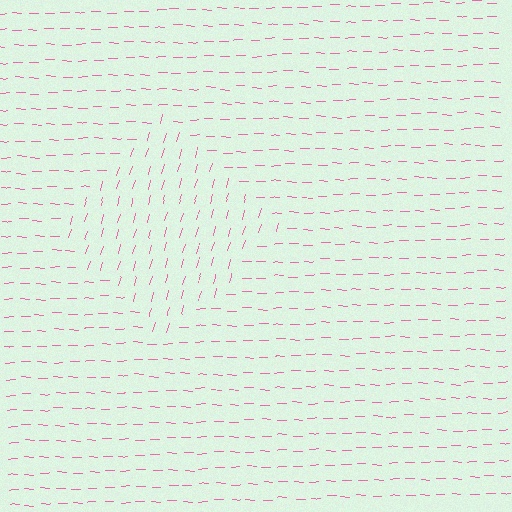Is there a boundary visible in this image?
Yes, there is a texture boundary formed by a change in line orientation.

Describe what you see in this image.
The image is filled with small pink line segments. A diamond region in the image has lines oriented differently from the surrounding lines, creating a visible texture boundary.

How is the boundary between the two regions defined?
The boundary is defined purely by a change in line orientation (approximately 75 degrees difference). All lines are the same color and thickness.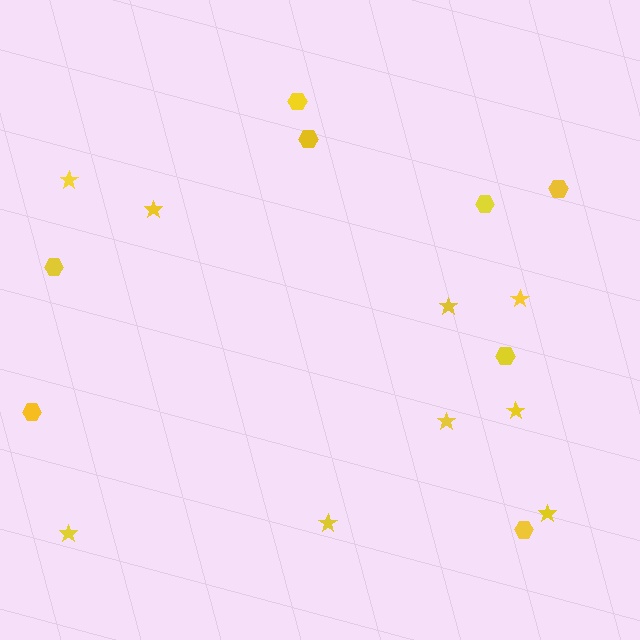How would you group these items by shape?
There are 2 groups: one group of hexagons (8) and one group of stars (9).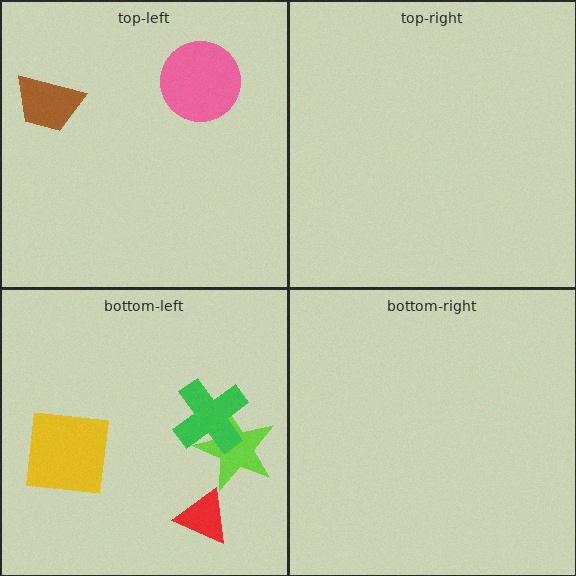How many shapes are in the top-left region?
2.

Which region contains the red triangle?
The bottom-left region.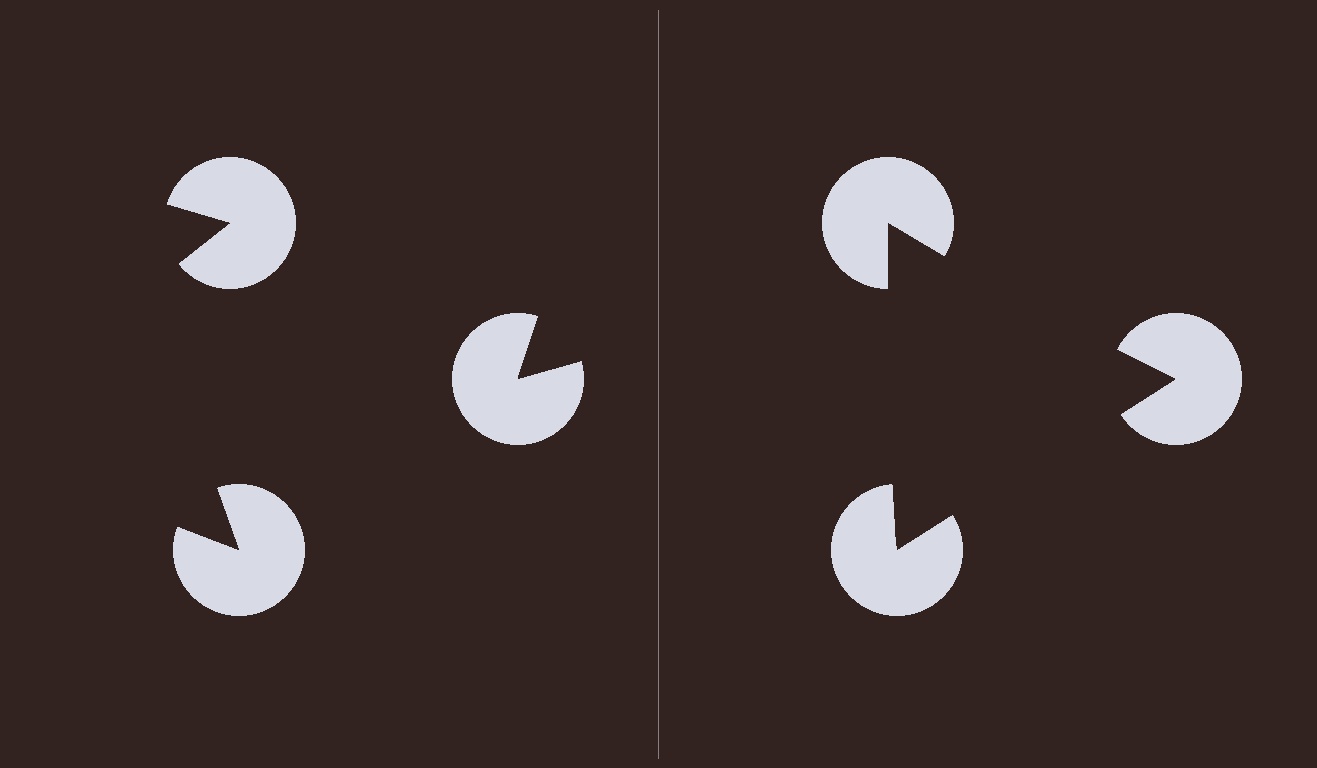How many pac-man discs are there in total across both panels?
6 — 3 on each side.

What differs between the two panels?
The pac-man discs are positioned identically on both sides; only the wedge orientations differ. On the right they align to a triangle; on the left they are misaligned.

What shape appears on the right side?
An illusory triangle.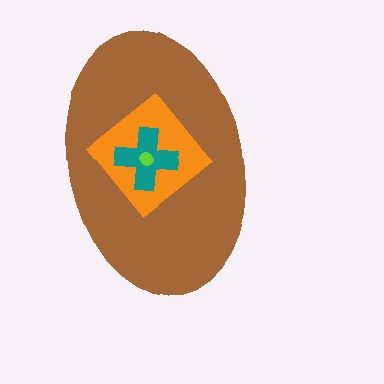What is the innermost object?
The lime circle.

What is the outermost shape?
The brown ellipse.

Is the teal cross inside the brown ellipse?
Yes.